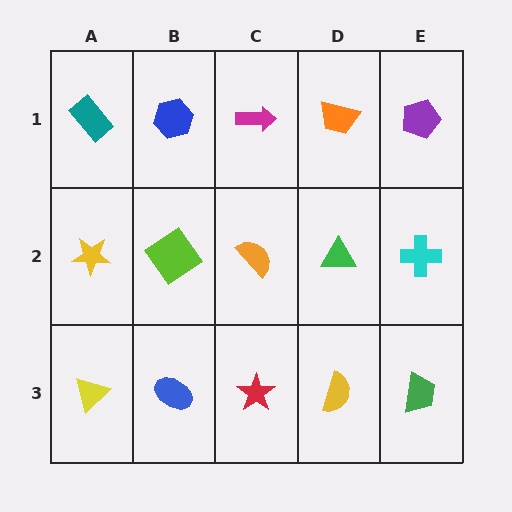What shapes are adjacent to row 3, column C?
An orange semicircle (row 2, column C), a blue ellipse (row 3, column B), a yellow semicircle (row 3, column D).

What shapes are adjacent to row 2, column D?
An orange trapezoid (row 1, column D), a yellow semicircle (row 3, column D), an orange semicircle (row 2, column C), a cyan cross (row 2, column E).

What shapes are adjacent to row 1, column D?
A green triangle (row 2, column D), a magenta arrow (row 1, column C), a purple pentagon (row 1, column E).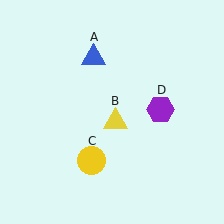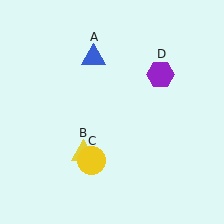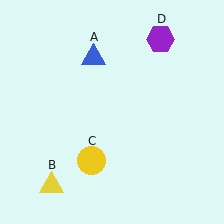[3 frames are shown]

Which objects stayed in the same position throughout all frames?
Blue triangle (object A) and yellow circle (object C) remained stationary.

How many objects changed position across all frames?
2 objects changed position: yellow triangle (object B), purple hexagon (object D).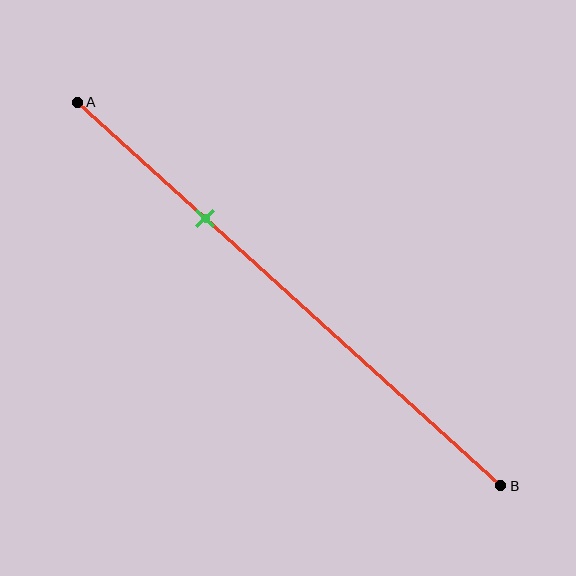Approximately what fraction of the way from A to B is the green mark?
The green mark is approximately 30% of the way from A to B.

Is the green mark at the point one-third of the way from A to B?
No, the mark is at about 30% from A, not at the 33% one-third point.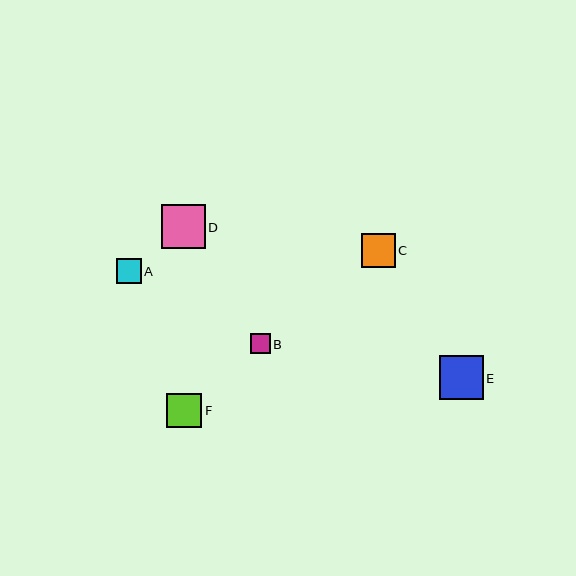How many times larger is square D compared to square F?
Square D is approximately 1.3 times the size of square F.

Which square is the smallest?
Square B is the smallest with a size of approximately 20 pixels.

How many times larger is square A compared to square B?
Square A is approximately 1.2 times the size of square B.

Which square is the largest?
Square D is the largest with a size of approximately 44 pixels.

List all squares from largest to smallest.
From largest to smallest: D, E, F, C, A, B.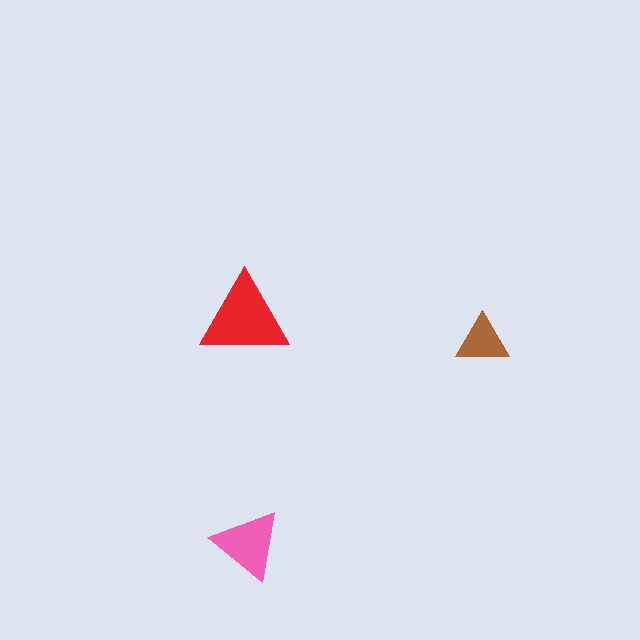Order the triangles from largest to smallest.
the red one, the pink one, the brown one.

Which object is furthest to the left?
The red triangle is leftmost.